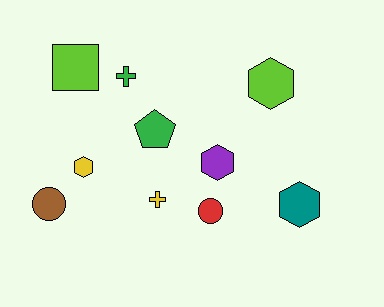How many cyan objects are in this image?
There are no cyan objects.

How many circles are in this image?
There are 2 circles.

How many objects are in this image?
There are 10 objects.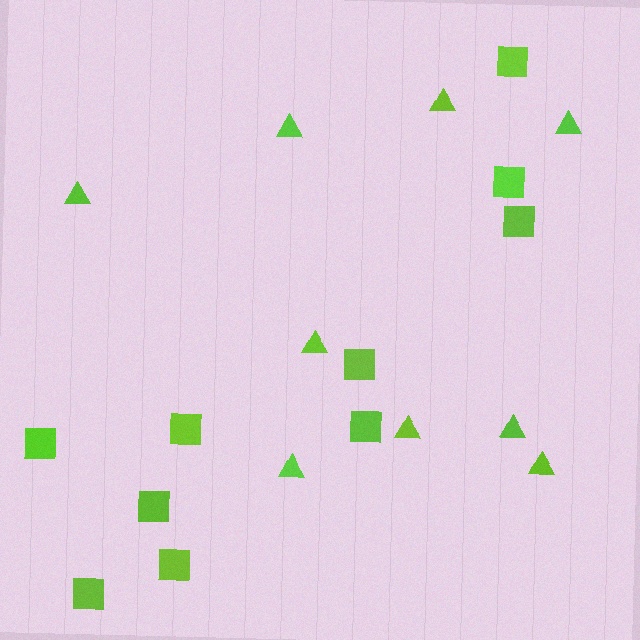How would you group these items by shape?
There are 2 groups: one group of squares (10) and one group of triangles (9).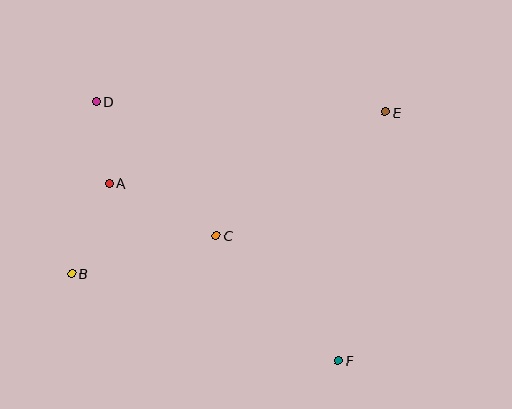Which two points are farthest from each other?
Points D and F are farthest from each other.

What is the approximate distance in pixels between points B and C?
The distance between B and C is approximately 149 pixels.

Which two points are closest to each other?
Points A and D are closest to each other.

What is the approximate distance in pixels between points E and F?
The distance between E and F is approximately 253 pixels.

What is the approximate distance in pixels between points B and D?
The distance between B and D is approximately 174 pixels.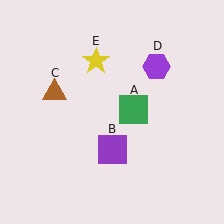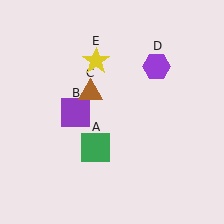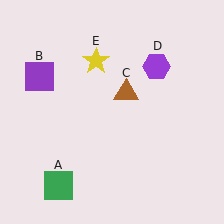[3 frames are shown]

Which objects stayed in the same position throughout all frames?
Purple hexagon (object D) and yellow star (object E) remained stationary.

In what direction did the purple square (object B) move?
The purple square (object B) moved up and to the left.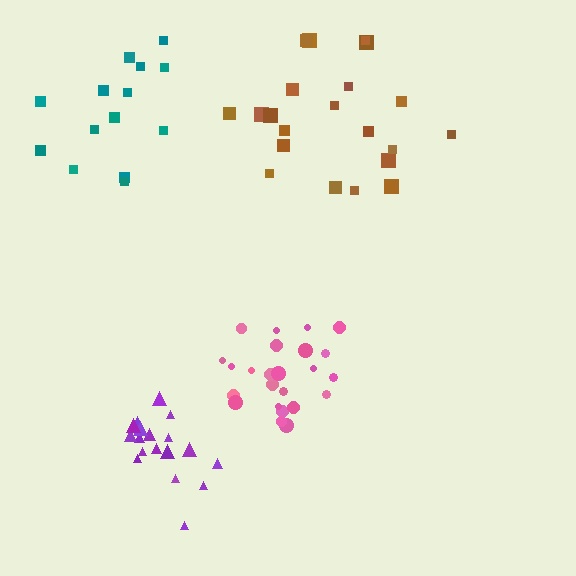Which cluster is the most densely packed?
Purple.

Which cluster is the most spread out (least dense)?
Teal.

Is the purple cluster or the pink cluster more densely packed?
Purple.